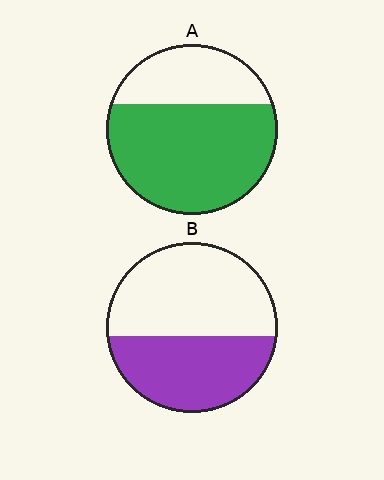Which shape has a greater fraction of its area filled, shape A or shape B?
Shape A.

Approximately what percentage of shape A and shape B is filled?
A is approximately 70% and B is approximately 45%.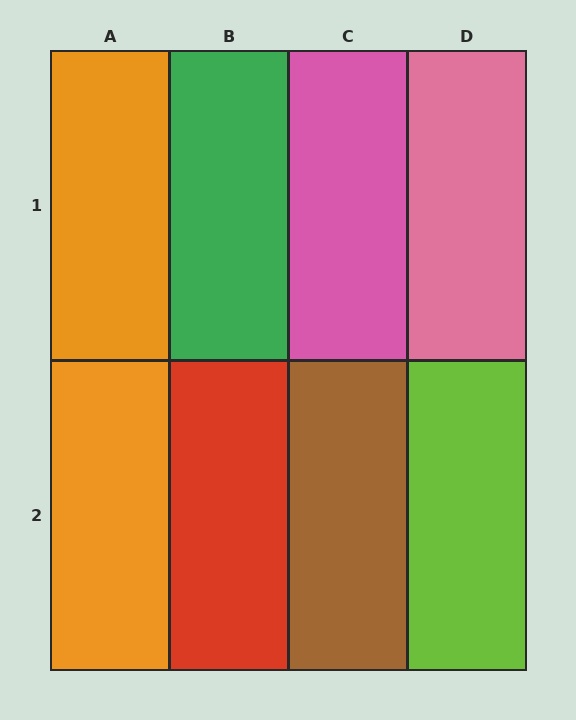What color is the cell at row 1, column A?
Orange.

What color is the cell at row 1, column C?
Pink.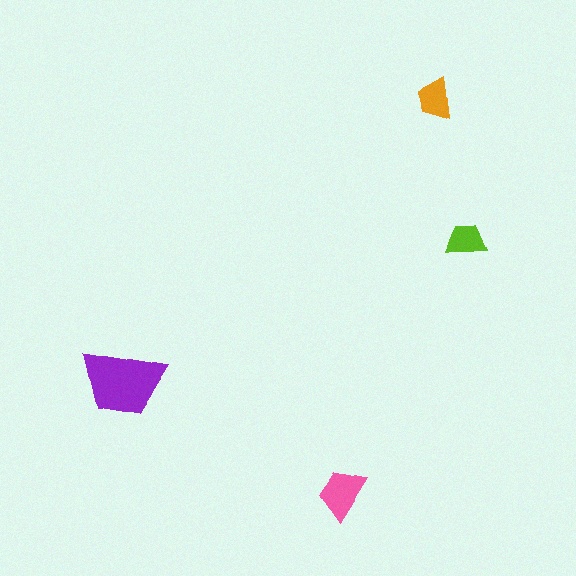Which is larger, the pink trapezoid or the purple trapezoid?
The purple one.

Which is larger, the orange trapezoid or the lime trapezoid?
The orange one.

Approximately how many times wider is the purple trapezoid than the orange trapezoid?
About 2 times wider.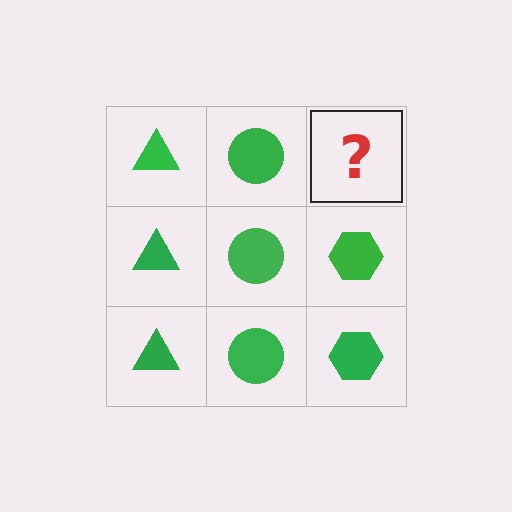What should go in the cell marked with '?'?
The missing cell should contain a green hexagon.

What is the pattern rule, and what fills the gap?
The rule is that each column has a consistent shape. The gap should be filled with a green hexagon.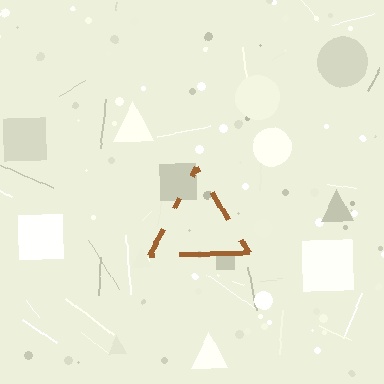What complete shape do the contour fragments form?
The contour fragments form a triangle.